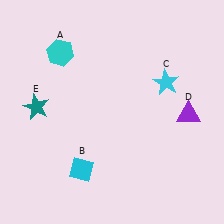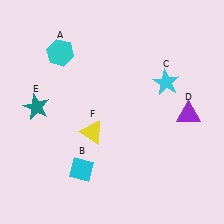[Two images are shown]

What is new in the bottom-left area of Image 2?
A yellow triangle (F) was added in the bottom-left area of Image 2.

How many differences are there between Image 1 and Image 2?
There is 1 difference between the two images.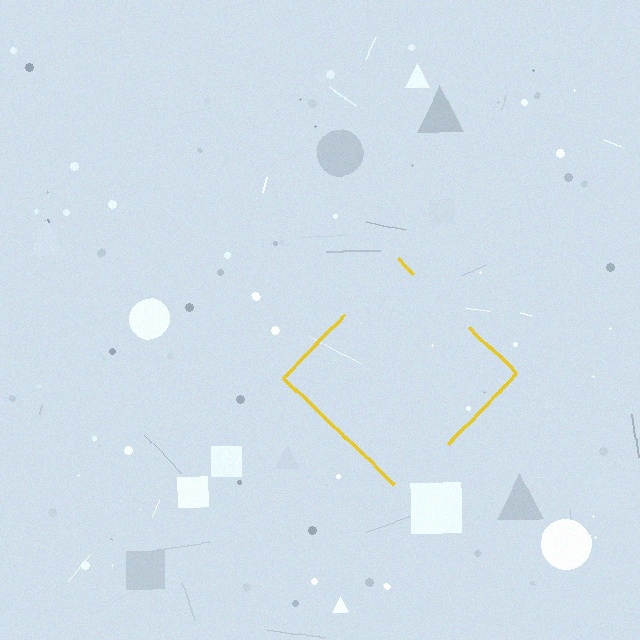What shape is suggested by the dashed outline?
The dashed outline suggests a diamond.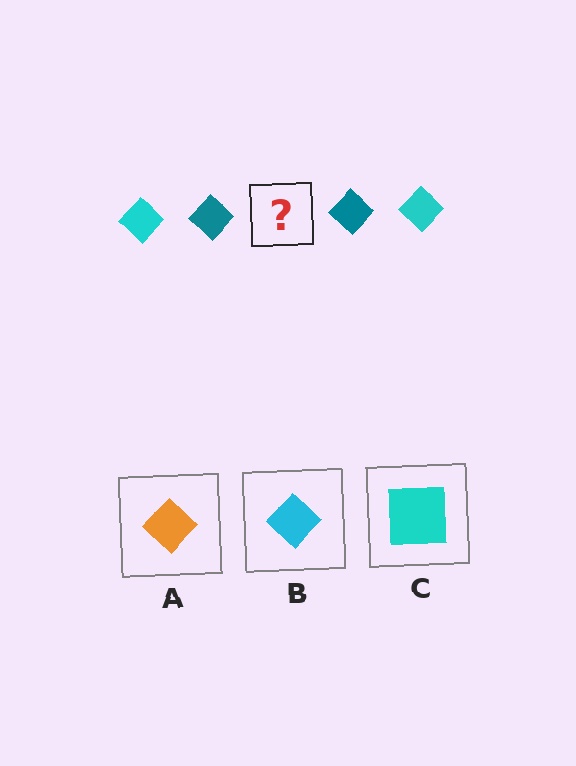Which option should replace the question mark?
Option B.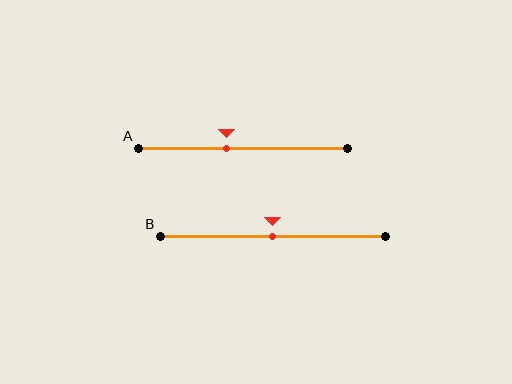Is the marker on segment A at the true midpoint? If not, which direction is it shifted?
No, the marker on segment A is shifted to the left by about 8% of the segment length.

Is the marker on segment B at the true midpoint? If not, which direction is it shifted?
Yes, the marker on segment B is at the true midpoint.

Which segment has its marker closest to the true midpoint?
Segment B has its marker closest to the true midpoint.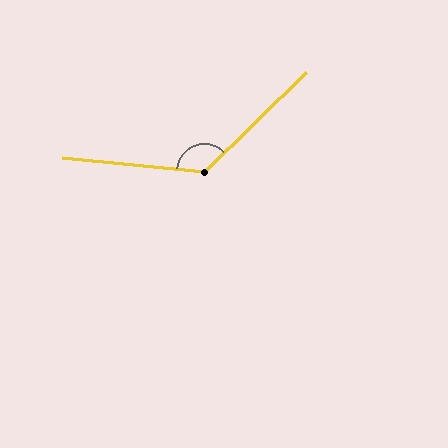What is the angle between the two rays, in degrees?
Approximately 130 degrees.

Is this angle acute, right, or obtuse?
It is obtuse.